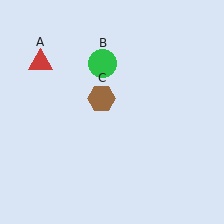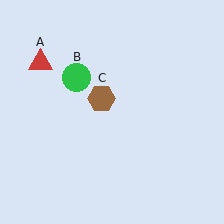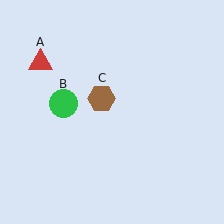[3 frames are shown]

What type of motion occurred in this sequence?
The green circle (object B) rotated counterclockwise around the center of the scene.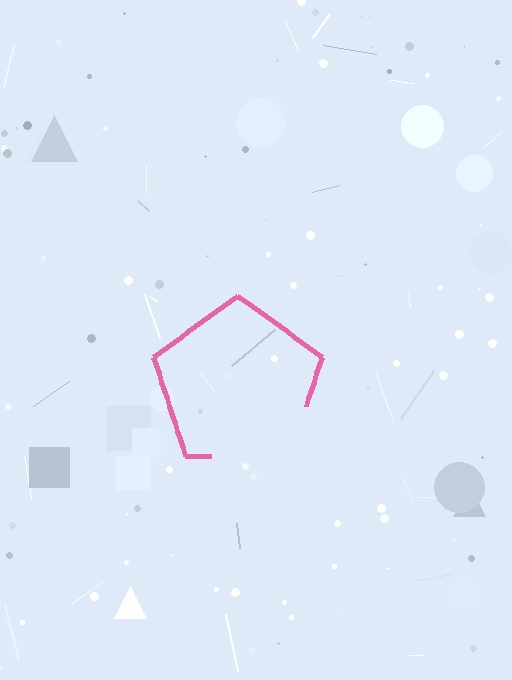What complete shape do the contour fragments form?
The contour fragments form a pentagon.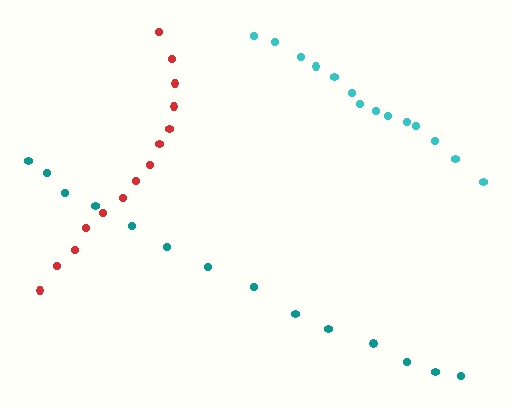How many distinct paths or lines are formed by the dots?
There are 3 distinct paths.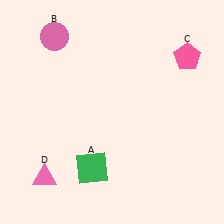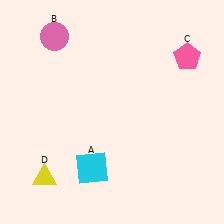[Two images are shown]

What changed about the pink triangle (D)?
In Image 1, D is pink. In Image 2, it changed to yellow.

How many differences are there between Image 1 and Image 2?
There are 2 differences between the two images.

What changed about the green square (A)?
In Image 1, A is green. In Image 2, it changed to cyan.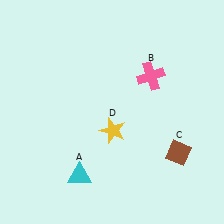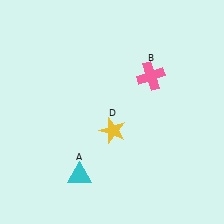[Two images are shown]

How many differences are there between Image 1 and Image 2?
There is 1 difference between the two images.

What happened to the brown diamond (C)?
The brown diamond (C) was removed in Image 2. It was in the bottom-right area of Image 1.